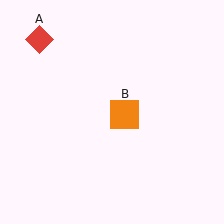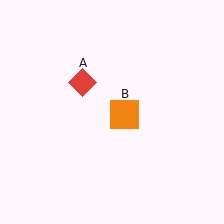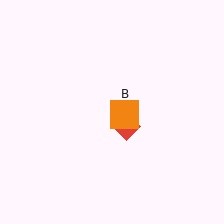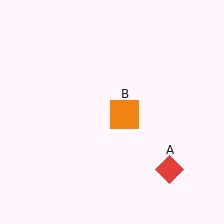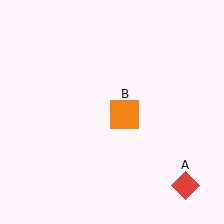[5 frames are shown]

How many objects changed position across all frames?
1 object changed position: red diamond (object A).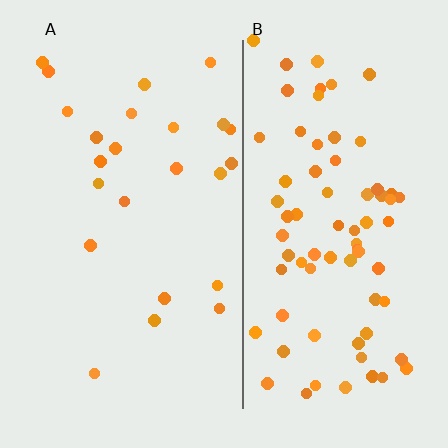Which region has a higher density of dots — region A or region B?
B (the right).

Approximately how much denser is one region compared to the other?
Approximately 3.1× — region B over region A.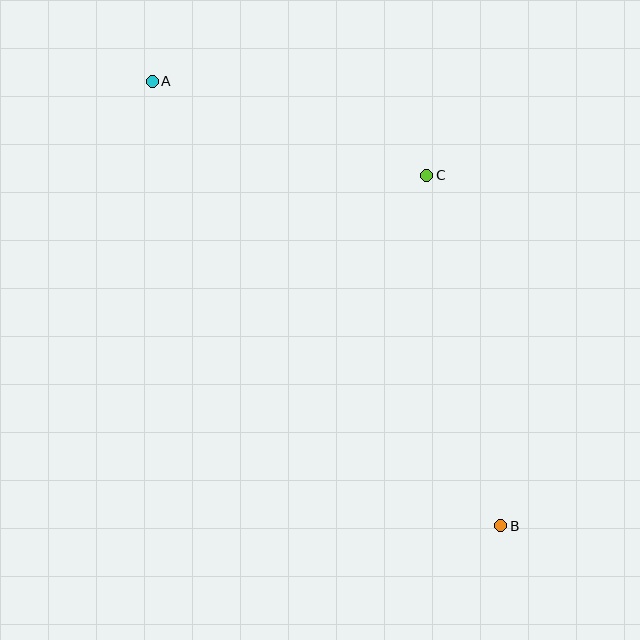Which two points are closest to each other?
Points A and C are closest to each other.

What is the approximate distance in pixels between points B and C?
The distance between B and C is approximately 358 pixels.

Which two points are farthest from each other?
Points A and B are farthest from each other.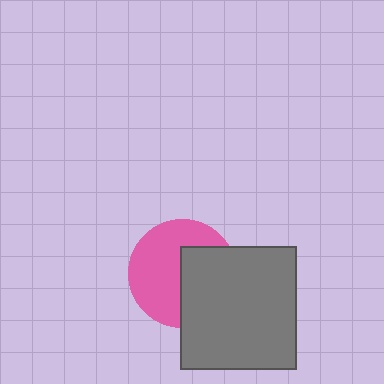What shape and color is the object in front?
The object in front is a gray rectangle.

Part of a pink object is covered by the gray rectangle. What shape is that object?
It is a circle.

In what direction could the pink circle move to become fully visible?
The pink circle could move left. That would shift it out from behind the gray rectangle entirely.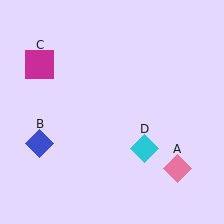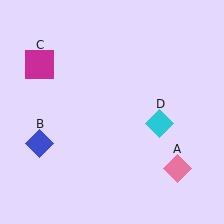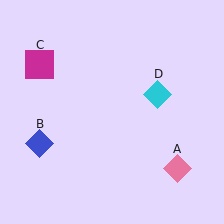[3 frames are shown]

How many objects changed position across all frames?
1 object changed position: cyan diamond (object D).